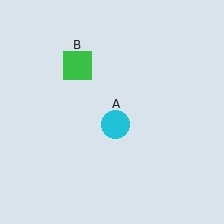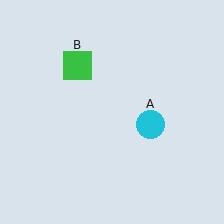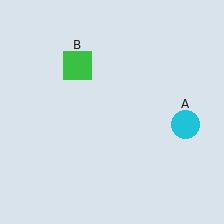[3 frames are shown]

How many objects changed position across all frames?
1 object changed position: cyan circle (object A).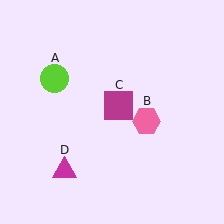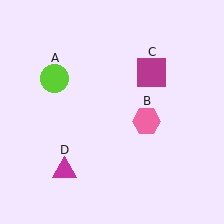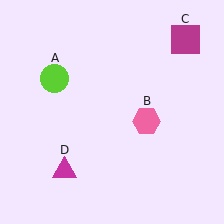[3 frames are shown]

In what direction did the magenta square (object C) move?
The magenta square (object C) moved up and to the right.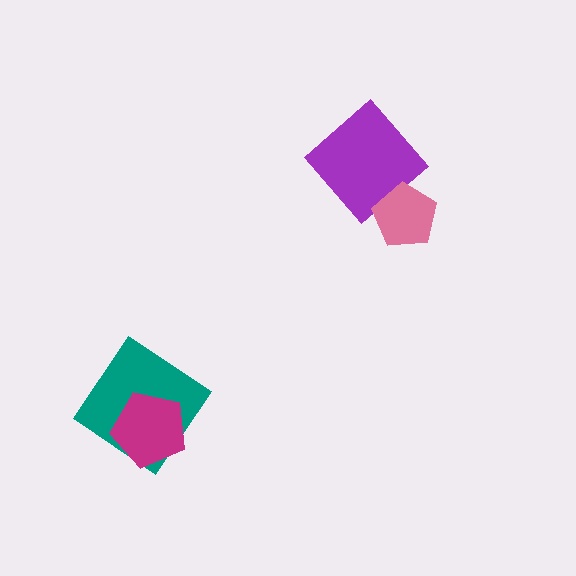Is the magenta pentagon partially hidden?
No, no other shape covers it.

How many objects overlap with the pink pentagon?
1 object overlaps with the pink pentagon.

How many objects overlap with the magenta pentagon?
1 object overlaps with the magenta pentagon.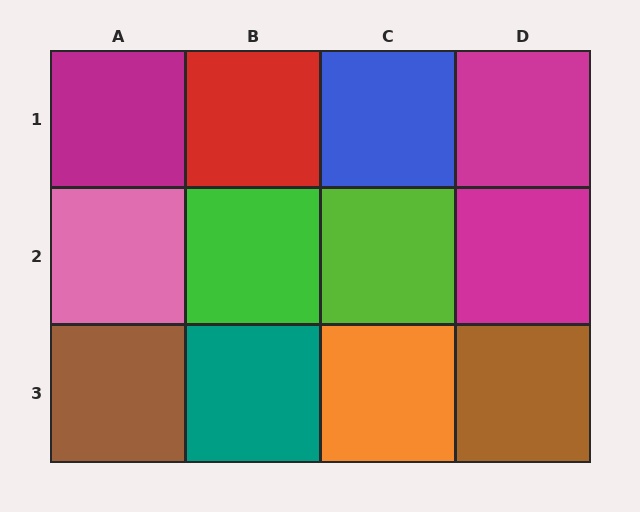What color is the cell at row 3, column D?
Brown.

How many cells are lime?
1 cell is lime.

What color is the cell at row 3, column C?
Orange.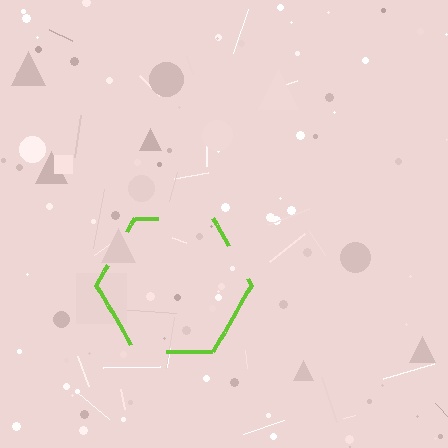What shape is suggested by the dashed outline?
The dashed outline suggests a hexagon.